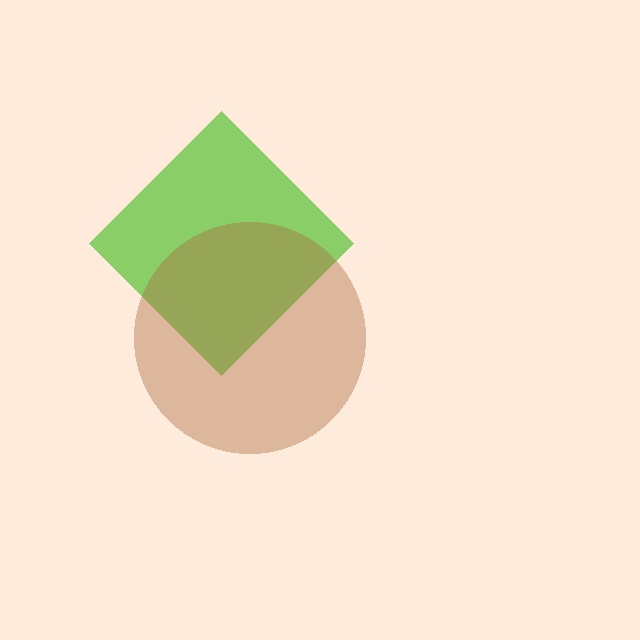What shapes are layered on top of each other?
The layered shapes are: a lime diamond, a brown circle.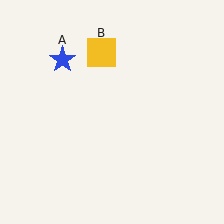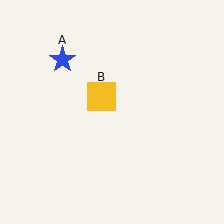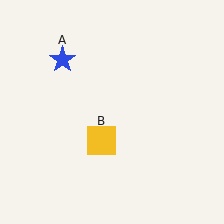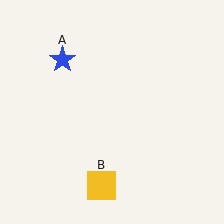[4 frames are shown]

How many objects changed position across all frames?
1 object changed position: yellow square (object B).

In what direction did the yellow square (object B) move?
The yellow square (object B) moved down.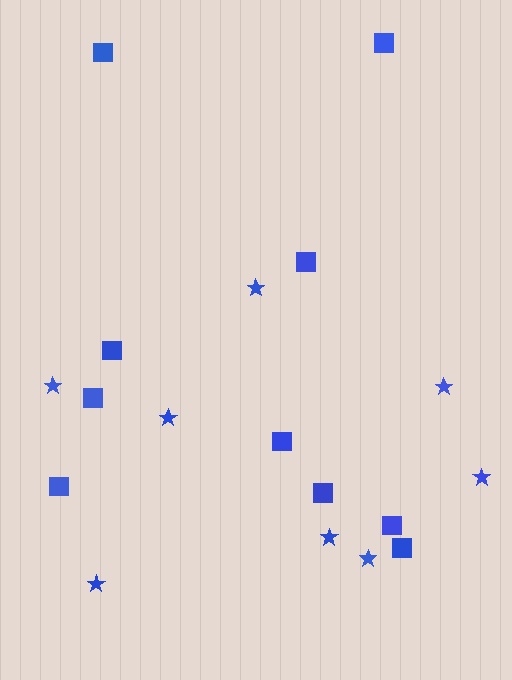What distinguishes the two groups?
There are 2 groups: one group of squares (10) and one group of stars (8).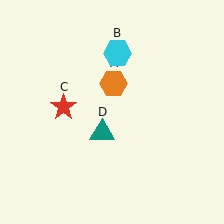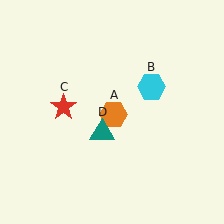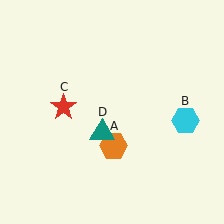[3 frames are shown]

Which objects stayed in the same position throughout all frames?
Red star (object C) and teal triangle (object D) remained stationary.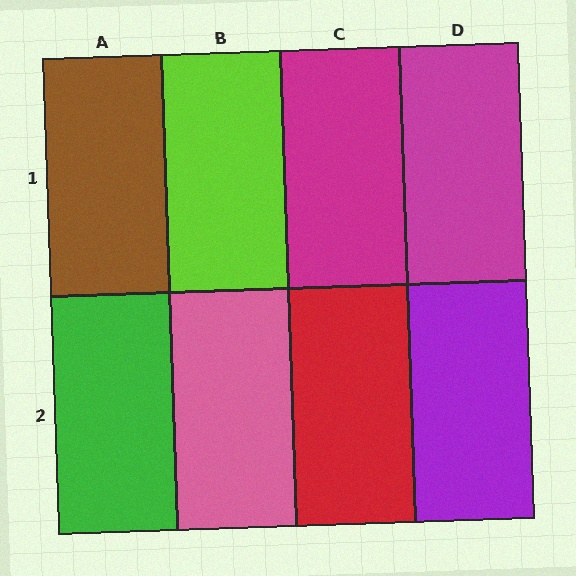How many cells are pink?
1 cell is pink.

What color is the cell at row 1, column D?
Magenta.